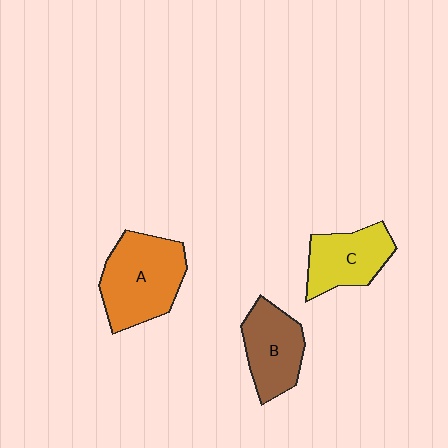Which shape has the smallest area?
Shape C (yellow).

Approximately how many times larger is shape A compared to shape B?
Approximately 1.4 times.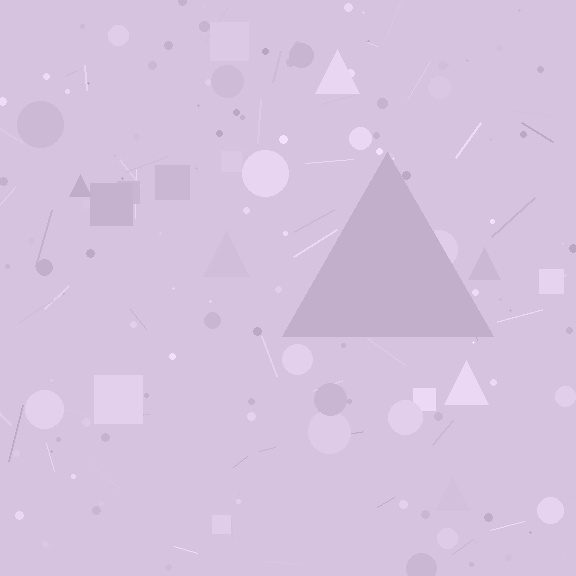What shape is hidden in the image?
A triangle is hidden in the image.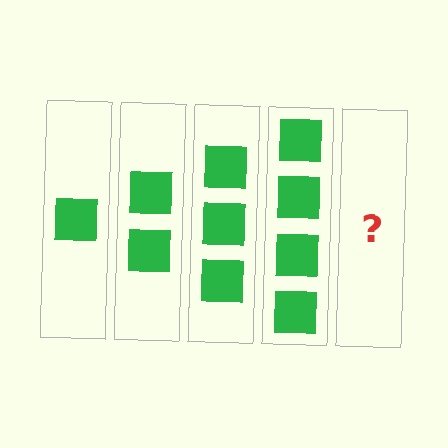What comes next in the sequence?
The next element should be 5 squares.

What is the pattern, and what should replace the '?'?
The pattern is that each step adds one more square. The '?' should be 5 squares.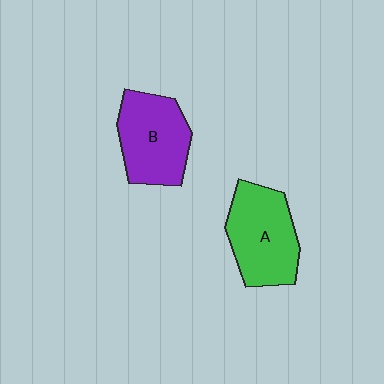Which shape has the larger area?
Shape A (green).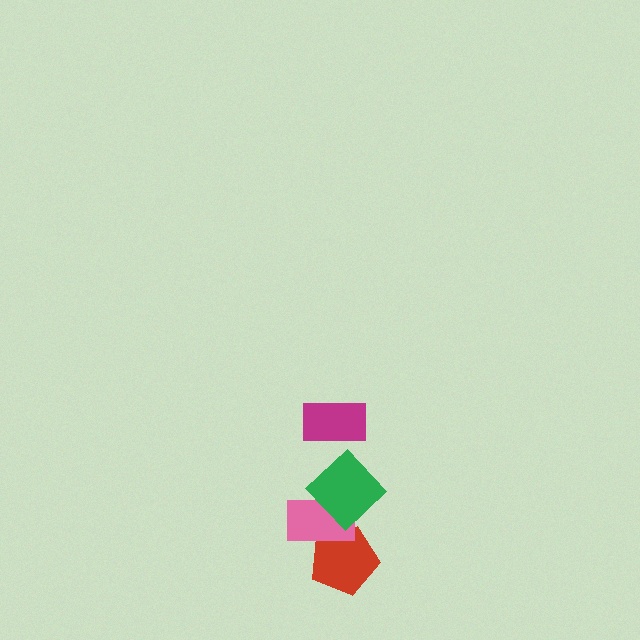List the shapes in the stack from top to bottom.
From top to bottom: the magenta rectangle, the green diamond, the pink rectangle, the red pentagon.